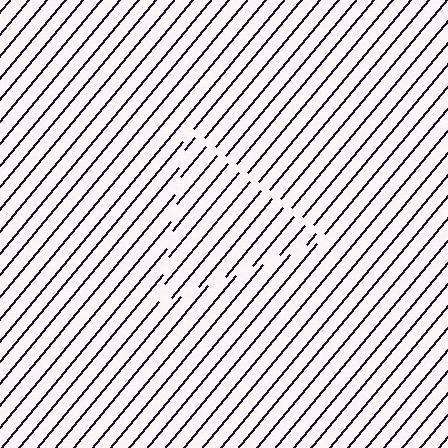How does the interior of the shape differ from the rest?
The interior of the shape contains the same grating, shifted by half a period — the contour is defined by the phase discontinuity where line-ends from the inner and outer gratings abut.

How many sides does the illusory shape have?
3 sides — the line-ends trace a triangle.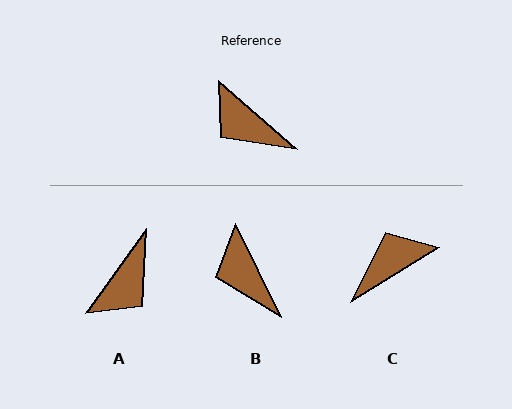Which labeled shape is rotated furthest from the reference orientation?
C, about 107 degrees away.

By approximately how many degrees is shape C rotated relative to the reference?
Approximately 107 degrees clockwise.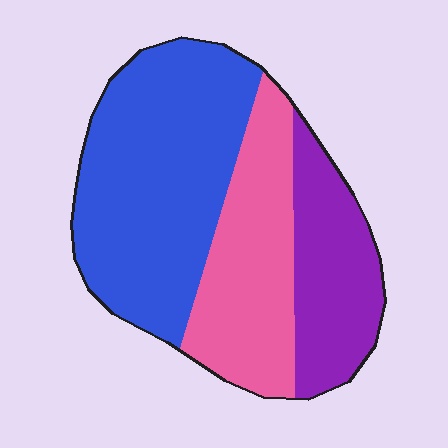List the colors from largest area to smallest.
From largest to smallest: blue, pink, purple.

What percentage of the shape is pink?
Pink covers around 30% of the shape.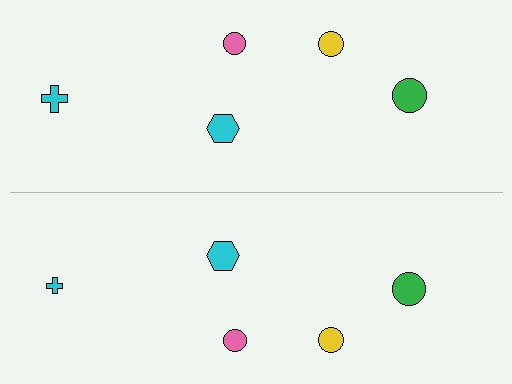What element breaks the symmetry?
The cyan cross on the bottom side has a different size than its mirror counterpart.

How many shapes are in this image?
There are 10 shapes in this image.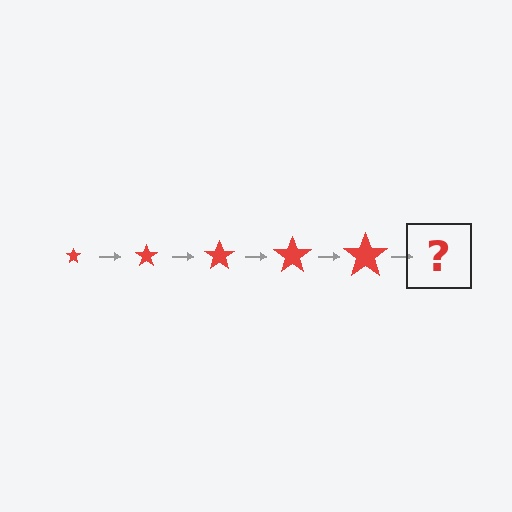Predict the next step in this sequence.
The next step is a red star, larger than the previous one.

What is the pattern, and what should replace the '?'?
The pattern is that the star gets progressively larger each step. The '?' should be a red star, larger than the previous one.